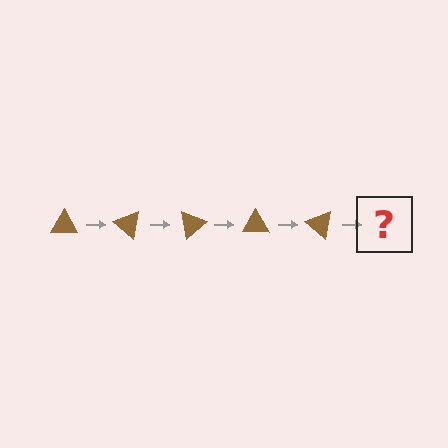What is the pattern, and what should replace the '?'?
The pattern is that the triangle rotates 40 degrees each step. The '?' should be a brown triangle rotated 200 degrees.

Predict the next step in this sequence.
The next step is a brown triangle rotated 200 degrees.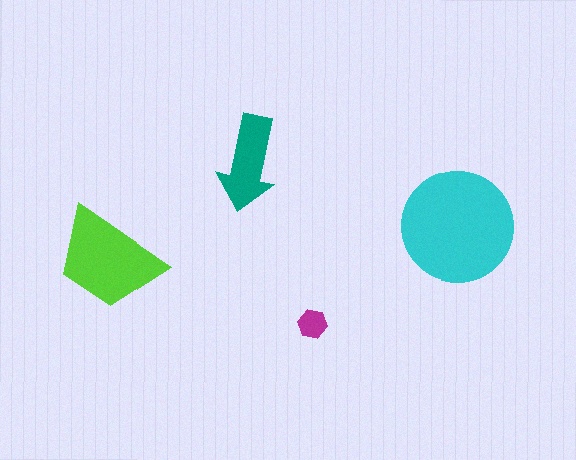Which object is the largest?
The cyan circle.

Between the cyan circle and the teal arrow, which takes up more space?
The cyan circle.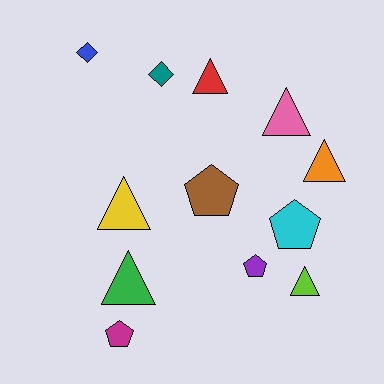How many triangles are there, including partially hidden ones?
There are 6 triangles.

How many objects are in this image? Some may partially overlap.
There are 12 objects.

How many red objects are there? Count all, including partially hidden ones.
There is 1 red object.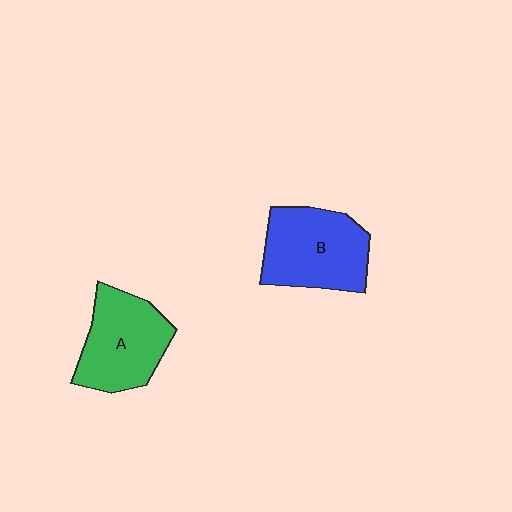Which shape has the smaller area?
Shape A (green).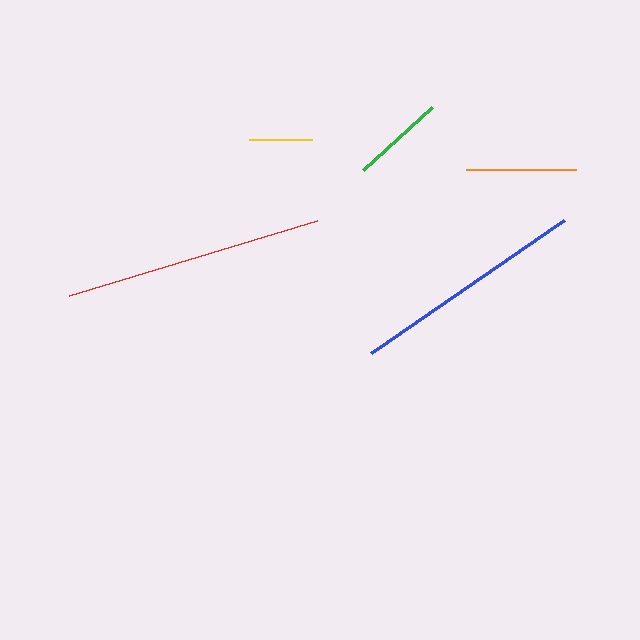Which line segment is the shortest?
The yellow line is the shortest at approximately 63 pixels.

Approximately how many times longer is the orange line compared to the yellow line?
The orange line is approximately 1.7 times the length of the yellow line.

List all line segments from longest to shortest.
From longest to shortest: red, blue, orange, green, yellow.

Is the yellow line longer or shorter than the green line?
The green line is longer than the yellow line.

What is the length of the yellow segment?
The yellow segment is approximately 63 pixels long.